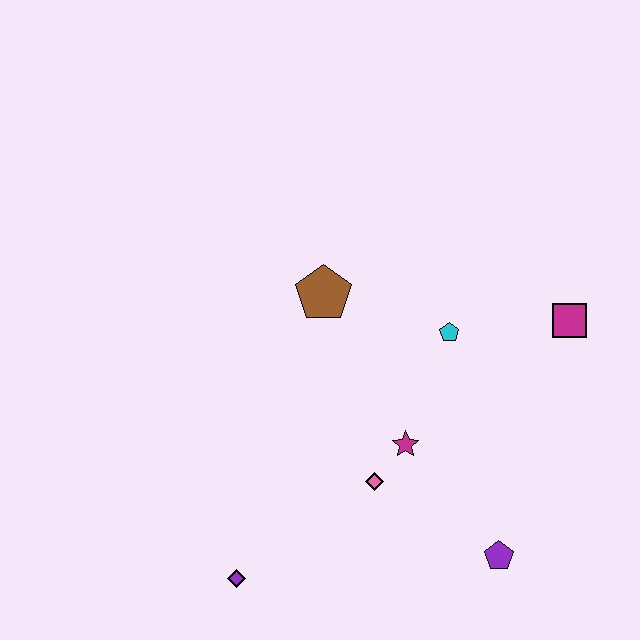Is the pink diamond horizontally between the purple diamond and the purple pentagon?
Yes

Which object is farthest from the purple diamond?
The magenta square is farthest from the purple diamond.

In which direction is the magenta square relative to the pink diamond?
The magenta square is to the right of the pink diamond.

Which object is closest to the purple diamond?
The pink diamond is closest to the purple diamond.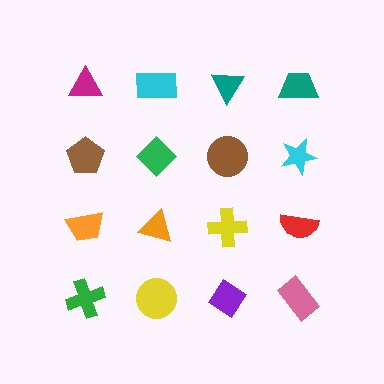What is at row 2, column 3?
A brown circle.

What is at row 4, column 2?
A yellow circle.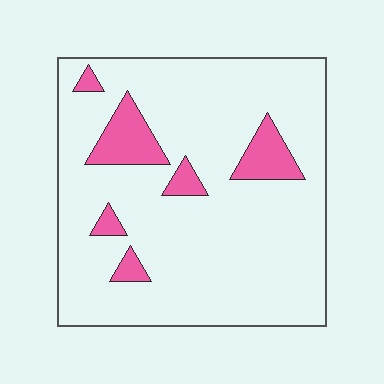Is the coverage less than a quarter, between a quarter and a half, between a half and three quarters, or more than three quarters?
Less than a quarter.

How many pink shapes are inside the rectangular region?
6.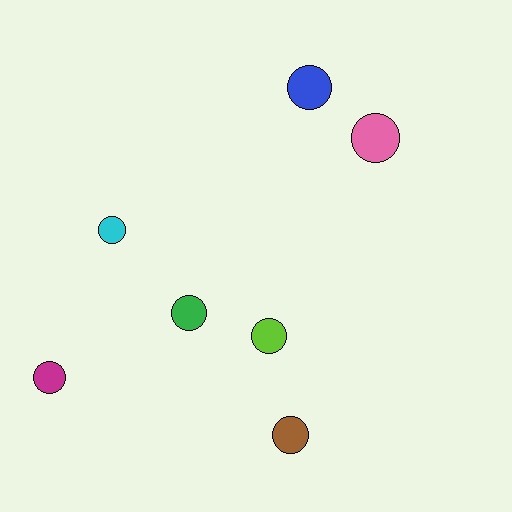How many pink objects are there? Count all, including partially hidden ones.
There is 1 pink object.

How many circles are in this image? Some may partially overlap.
There are 7 circles.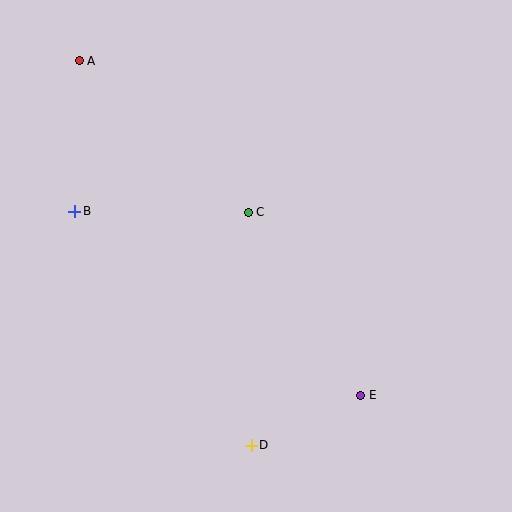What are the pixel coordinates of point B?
Point B is at (75, 211).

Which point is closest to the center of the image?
Point C at (248, 212) is closest to the center.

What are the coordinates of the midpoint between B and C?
The midpoint between B and C is at (162, 212).